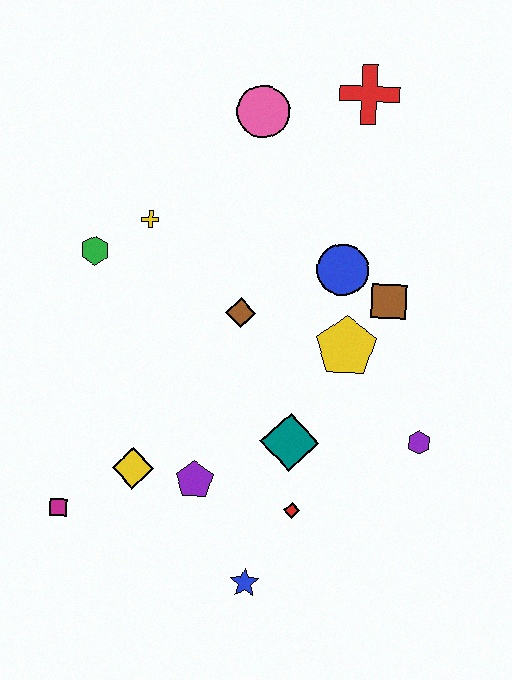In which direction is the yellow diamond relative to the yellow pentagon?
The yellow diamond is to the left of the yellow pentagon.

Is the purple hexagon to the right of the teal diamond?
Yes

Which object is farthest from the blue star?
The red cross is farthest from the blue star.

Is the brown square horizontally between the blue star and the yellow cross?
No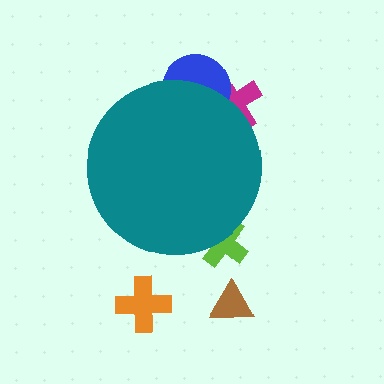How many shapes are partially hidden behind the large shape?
3 shapes are partially hidden.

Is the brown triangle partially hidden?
No, the brown triangle is fully visible.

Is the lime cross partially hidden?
Yes, the lime cross is partially hidden behind the teal circle.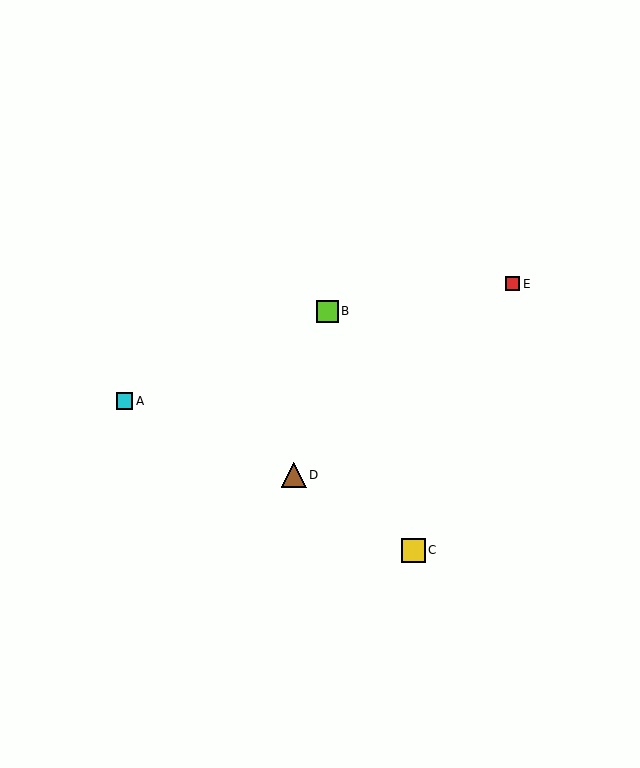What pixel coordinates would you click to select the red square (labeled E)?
Click at (512, 284) to select the red square E.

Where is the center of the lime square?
The center of the lime square is at (328, 311).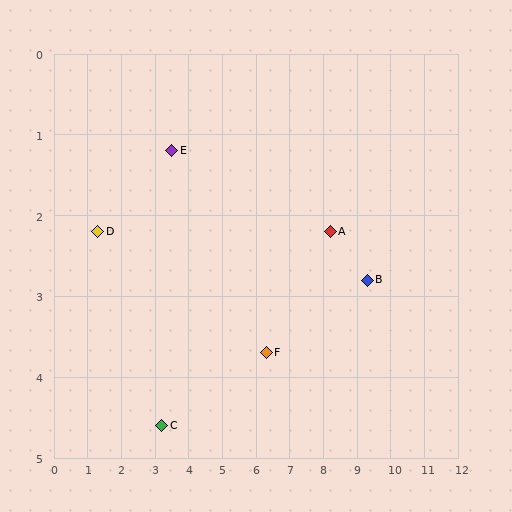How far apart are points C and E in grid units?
Points C and E are about 3.4 grid units apart.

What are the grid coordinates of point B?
Point B is at approximately (9.3, 2.8).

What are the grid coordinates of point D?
Point D is at approximately (1.3, 2.2).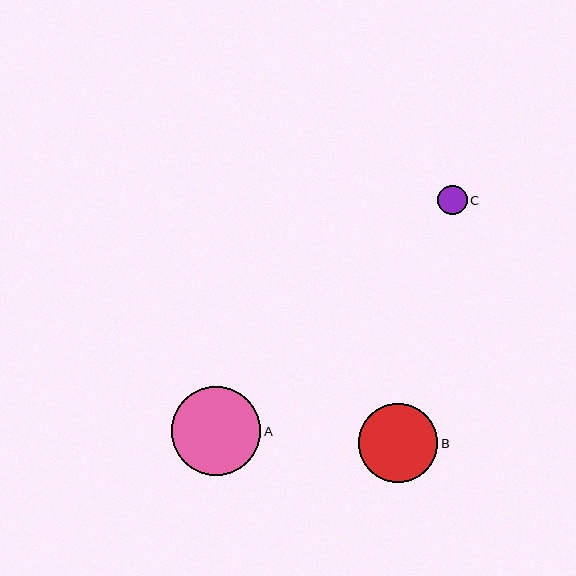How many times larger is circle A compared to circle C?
Circle A is approximately 3.0 times the size of circle C.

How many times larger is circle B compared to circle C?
Circle B is approximately 2.7 times the size of circle C.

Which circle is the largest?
Circle A is the largest with a size of approximately 89 pixels.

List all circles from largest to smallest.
From largest to smallest: A, B, C.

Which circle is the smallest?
Circle C is the smallest with a size of approximately 30 pixels.